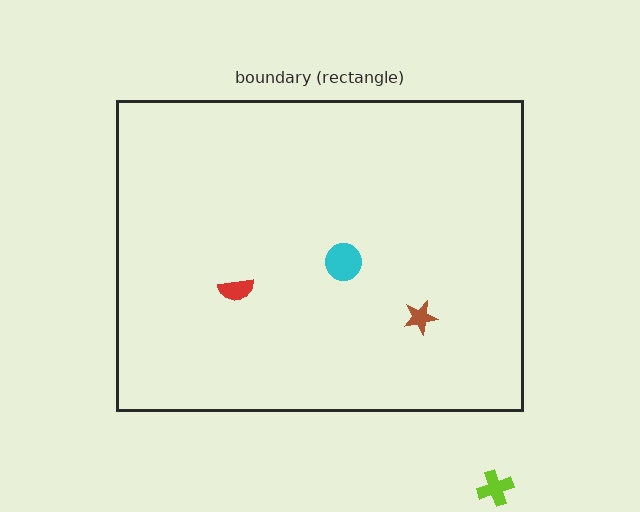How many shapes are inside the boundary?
3 inside, 1 outside.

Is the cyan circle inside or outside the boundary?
Inside.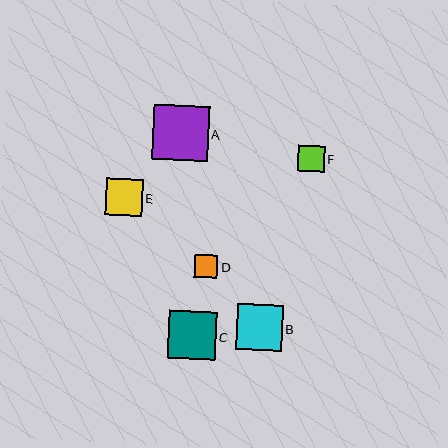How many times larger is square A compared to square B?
Square A is approximately 1.2 times the size of square B.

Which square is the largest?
Square A is the largest with a size of approximately 56 pixels.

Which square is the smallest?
Square D is the smallest with a size of approximately 23 pixels.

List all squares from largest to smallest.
From largest to smallest: A, C, B, E, F, D.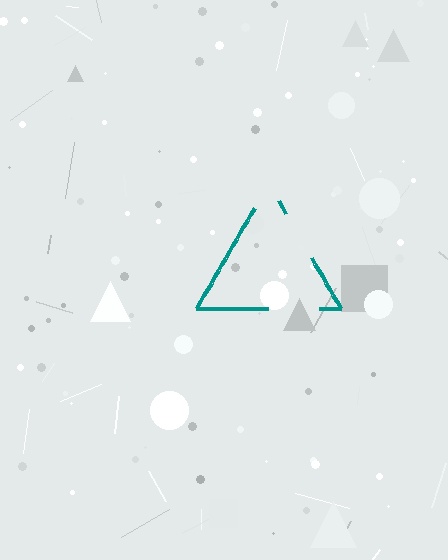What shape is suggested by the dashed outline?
The dashed outline suggests a triangle.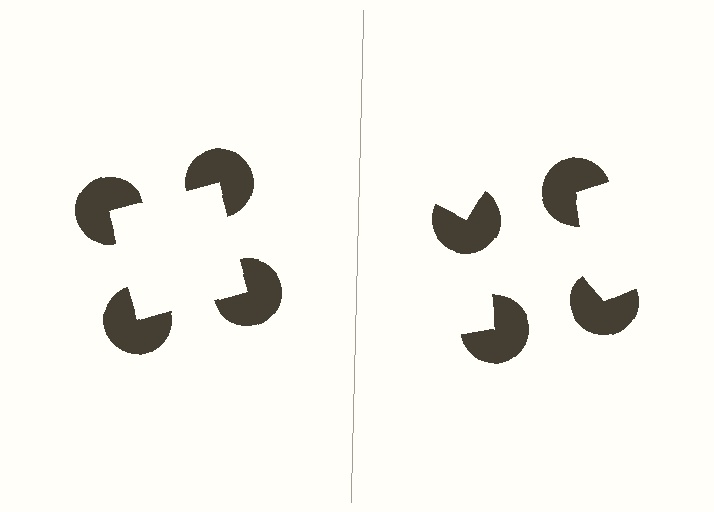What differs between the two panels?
The pac-man discs are positioned identically on both sides; only the wedge orientations differ. On the left they align to a square; on the right they are misaligned.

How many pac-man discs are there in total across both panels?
8 — 4 on each side.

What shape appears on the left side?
An illusory square.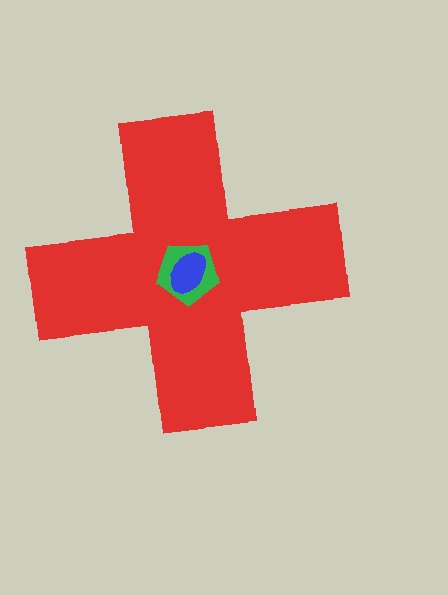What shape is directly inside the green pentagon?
The blue ellipse.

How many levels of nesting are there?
3.